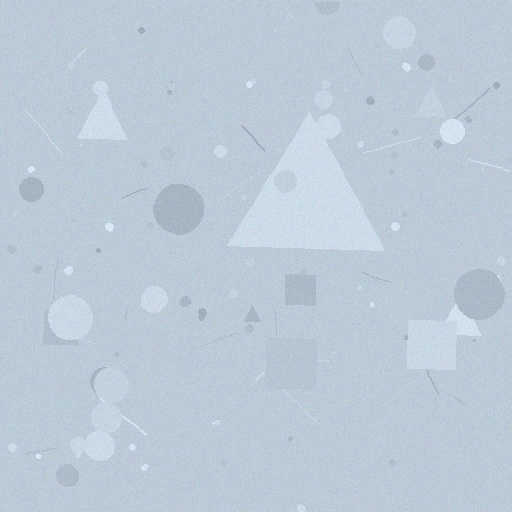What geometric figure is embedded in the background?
A triangle is embedded in the background.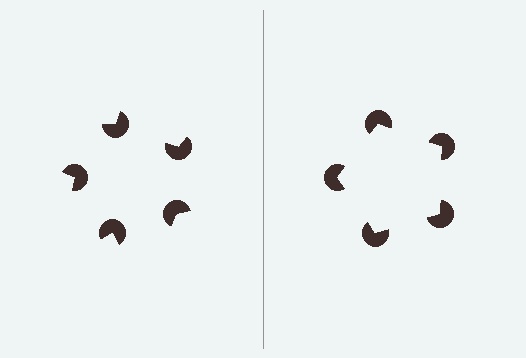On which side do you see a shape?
An illusory pentagon appears on the right side. On the left side the wedge cuts are rotated, so no coherent shape forms.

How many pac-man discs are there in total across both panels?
10 — 5 on each side.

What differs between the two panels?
The pac-man discs are positioned identically on both sides; only the wedge orientations differ. On the right they align to a pentagon; on the left they are misaligned.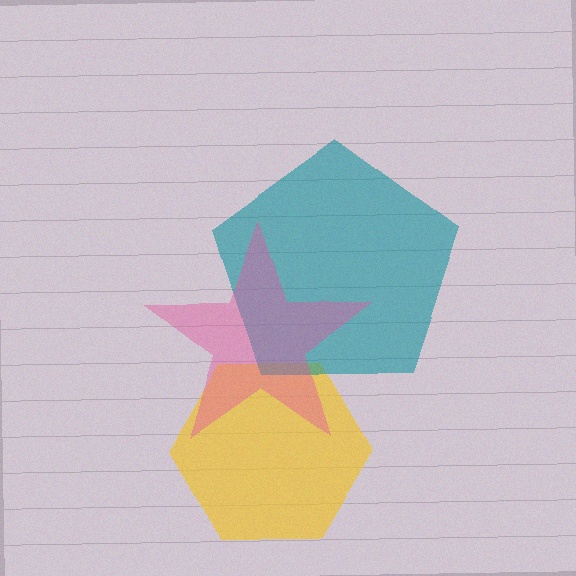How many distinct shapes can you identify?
There are 3 distinct shapes: a yellow hexagon, a teal pentagon, a pink star.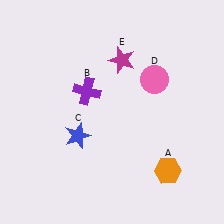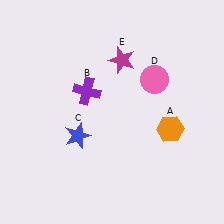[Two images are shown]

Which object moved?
The orange hexagon (A) moved up.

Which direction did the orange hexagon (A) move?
The orange hexagon (A) moved up.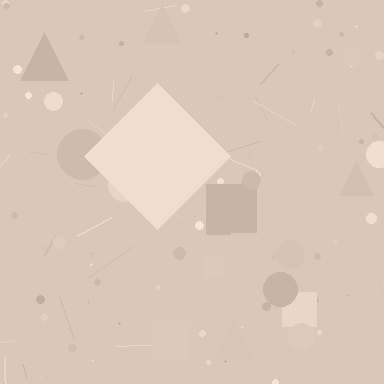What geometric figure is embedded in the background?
A diamond is embedded in the background.